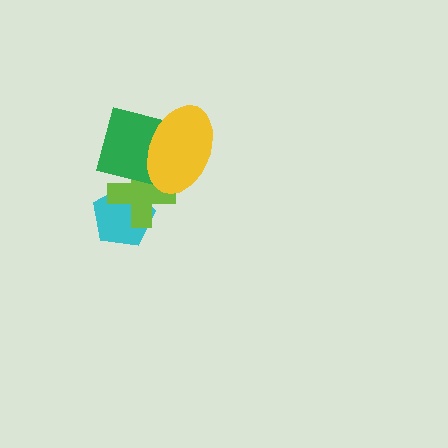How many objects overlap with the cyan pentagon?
2 objects overlap with the cyan pentagon.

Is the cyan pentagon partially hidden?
Yes, it is partially covered by another shape.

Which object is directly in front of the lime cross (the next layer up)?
The green square is directly in front of the lime cross.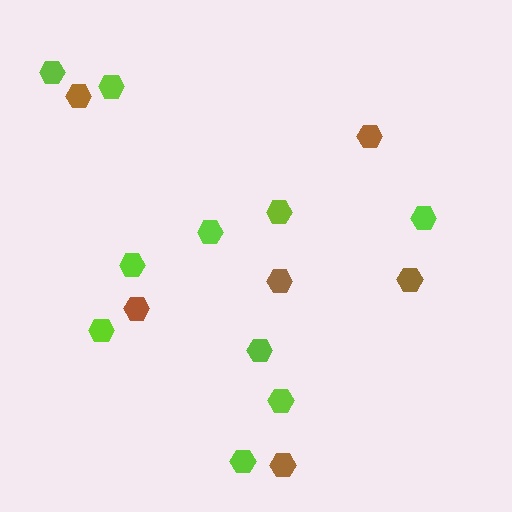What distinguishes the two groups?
There are 2 groups: one group of brown hexagons (6) and one group of lime hexagons (10).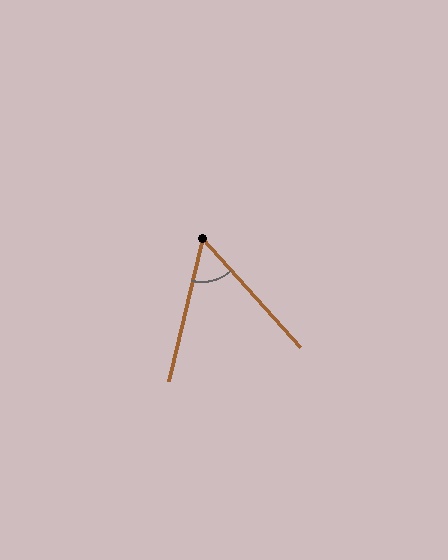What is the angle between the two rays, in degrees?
Approximately 56 degrees.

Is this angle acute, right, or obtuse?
It is acute.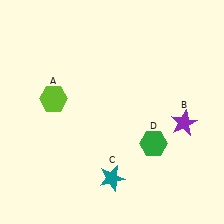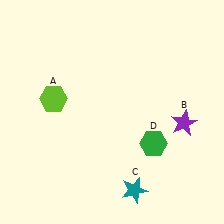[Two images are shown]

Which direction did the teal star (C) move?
The teal star (C) moved right.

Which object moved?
The teal star (C) moved right.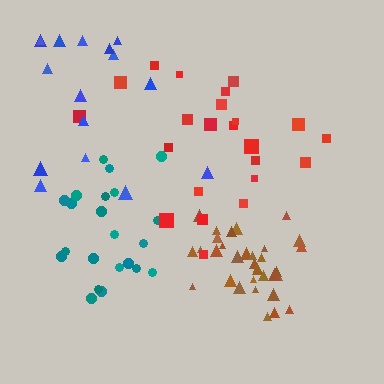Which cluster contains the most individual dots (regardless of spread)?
Brown (33).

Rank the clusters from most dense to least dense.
brown, teal, red, blue.